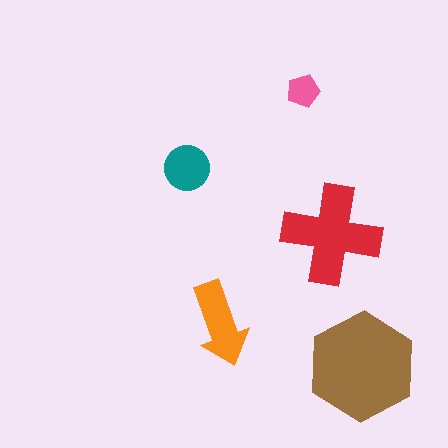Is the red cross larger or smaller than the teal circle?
Larger.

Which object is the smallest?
The pink pentagon.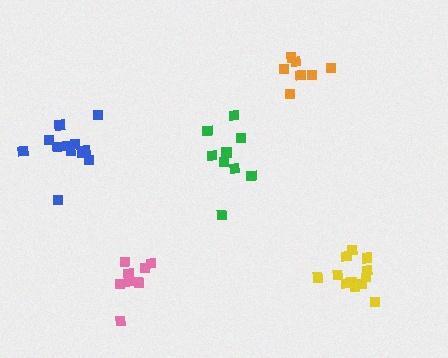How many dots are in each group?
Group 1: 7 dots, Group 2: 12 dots, Group 3: 8 dots, Group 4: 9 dots, Group 5: 12 dots (48 total).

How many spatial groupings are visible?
There are 5 spatial groupings.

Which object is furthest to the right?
The yellow cluster is rightmost.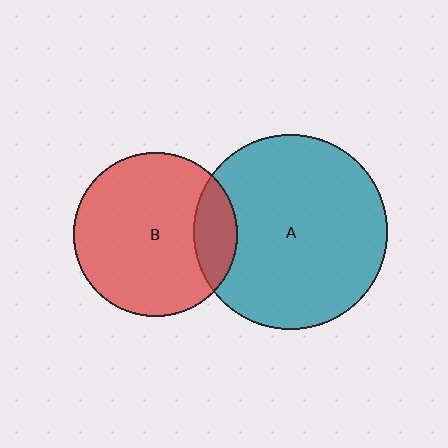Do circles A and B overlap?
Yes.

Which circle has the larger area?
Circle A (teal).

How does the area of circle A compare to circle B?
Approximately 1.4 times.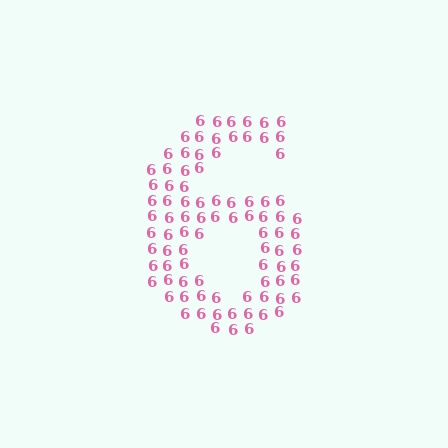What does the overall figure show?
The overall figure shows the digit 6.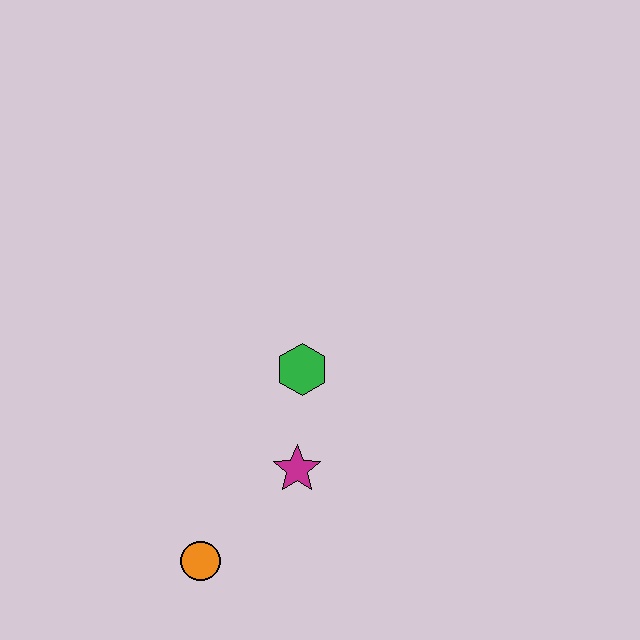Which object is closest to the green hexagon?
The magenta star is closest to the green hexagon.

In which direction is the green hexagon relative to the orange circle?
The green hexagon is above the orange circle.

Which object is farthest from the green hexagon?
The orange circle is farthest from the green hexagon.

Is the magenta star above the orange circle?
Yes